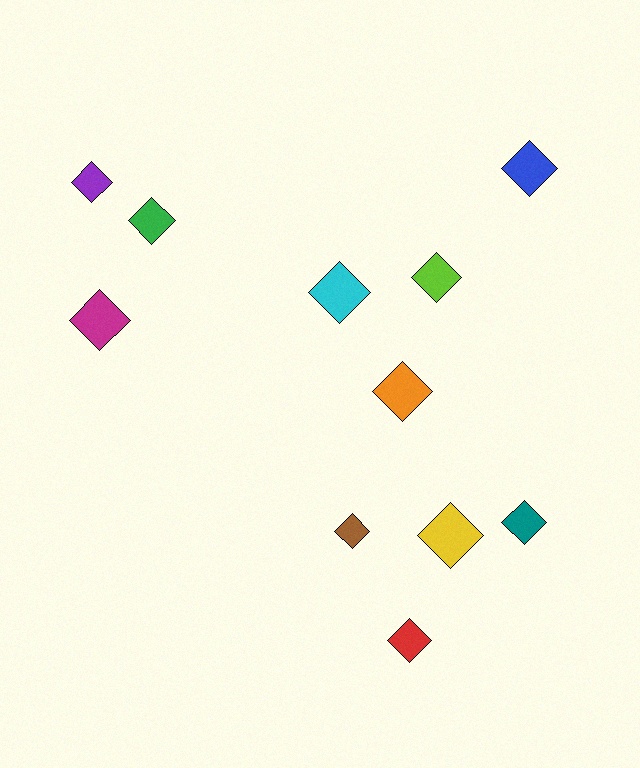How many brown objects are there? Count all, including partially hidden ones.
There is 1 brown object.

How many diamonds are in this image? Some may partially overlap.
There are 11 diamonds.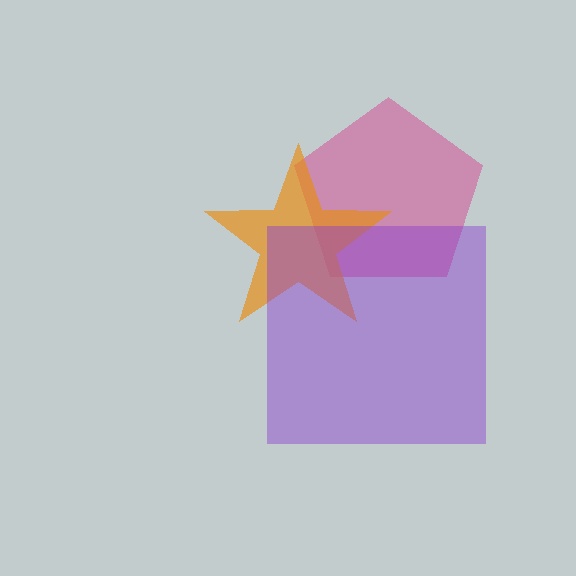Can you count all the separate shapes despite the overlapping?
Yes, there are 3 separate shapes.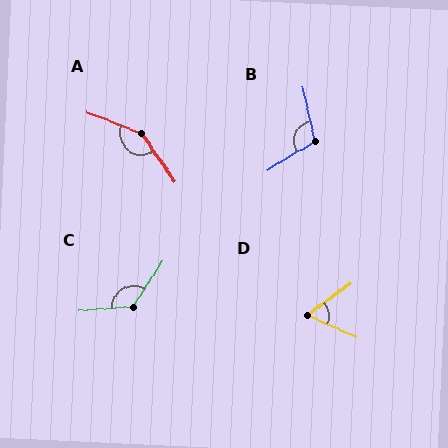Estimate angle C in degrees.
Approximately 126 degrees.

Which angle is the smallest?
D, at approximately 61 degrees.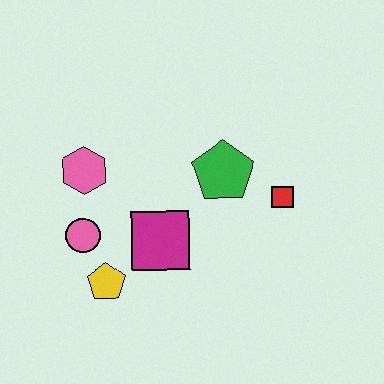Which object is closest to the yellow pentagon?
The pink circle is closest to the yellow pentagon.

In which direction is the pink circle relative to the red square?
The pink circle is to the left of the red square.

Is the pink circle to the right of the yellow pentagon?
No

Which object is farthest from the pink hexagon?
The red square is farthest from the pink hexagon.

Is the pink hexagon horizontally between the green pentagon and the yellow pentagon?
No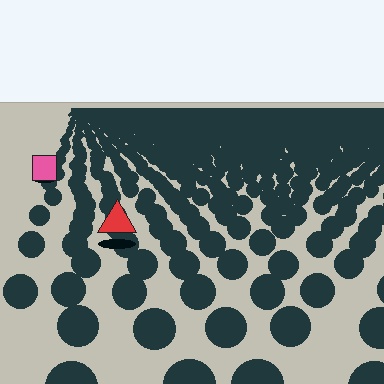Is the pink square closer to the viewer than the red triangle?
No. The red triangle is closer — you can tell from the texture gradient: the ground texture is coarser near it.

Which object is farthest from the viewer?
The pink square is farthest from the viewer. It appears smaller and the ground texture around it is denser.